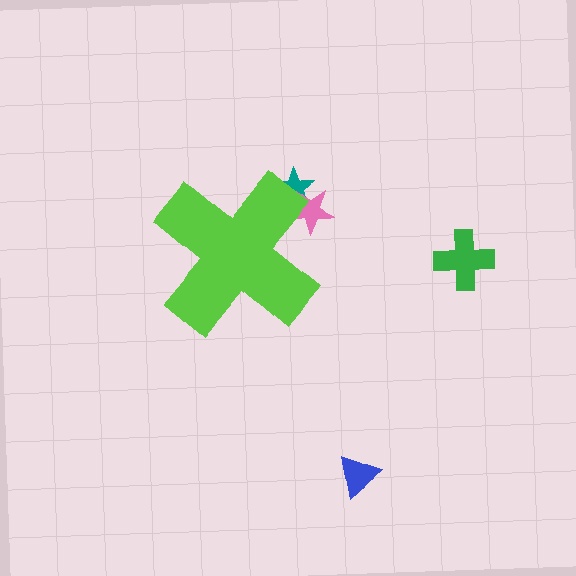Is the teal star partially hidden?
Yes, the teal star is partially hidden behind the lime cross.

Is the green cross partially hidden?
No, the green cross is fully visible.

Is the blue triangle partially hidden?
No, the blue triangle is fully visible.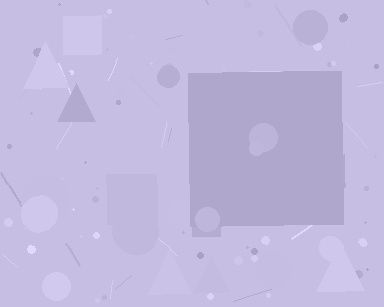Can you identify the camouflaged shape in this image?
The camouflaged shape is a square.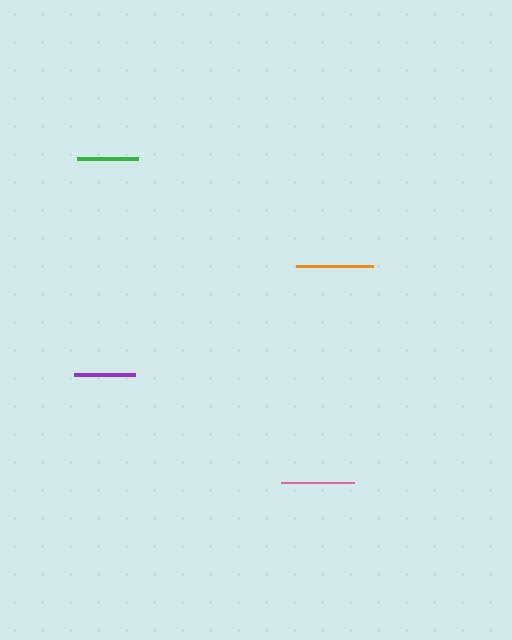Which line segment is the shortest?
The green line is the shortest at approximately 61 pixels.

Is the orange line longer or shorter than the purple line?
The orange line is longer than the purple line.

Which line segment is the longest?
The orange line is the longest at approximately 77 pixels.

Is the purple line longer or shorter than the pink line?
The pink line is longer than the purple line.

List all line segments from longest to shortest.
From longest to shortest: orange, pink, purple, green.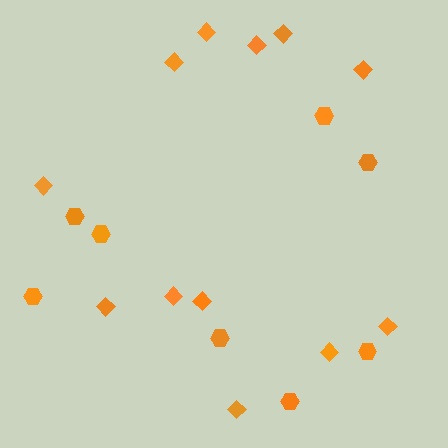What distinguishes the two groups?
There are 2 groups: one group of diamonds (12) and one group of hexagons (8).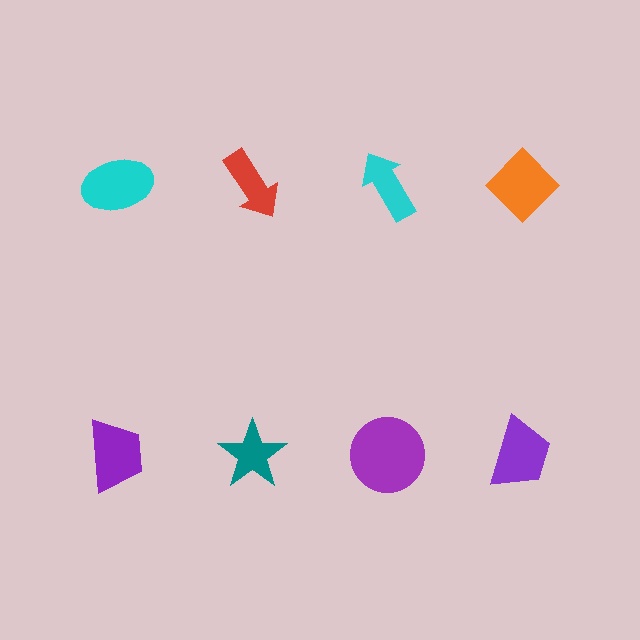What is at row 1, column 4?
An orange diamond.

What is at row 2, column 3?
A purple circle.